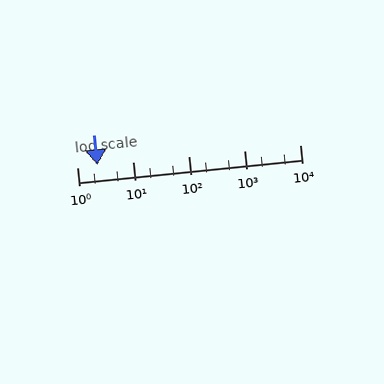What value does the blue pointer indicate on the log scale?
The pointer indicates approximately 2.3.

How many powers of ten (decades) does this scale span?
The scale spans 4 decades, from 1 to 10000.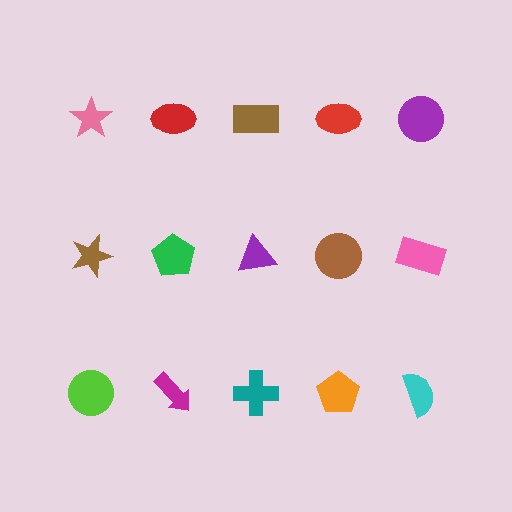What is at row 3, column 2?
A magenta arrow.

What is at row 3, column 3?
A teal cross.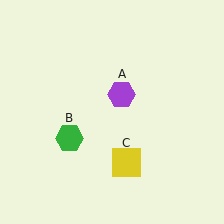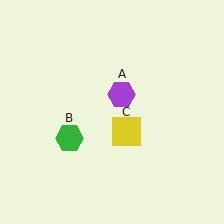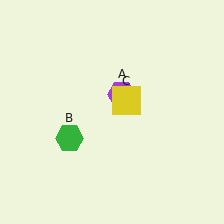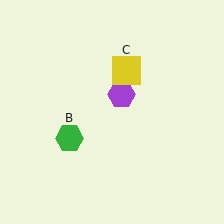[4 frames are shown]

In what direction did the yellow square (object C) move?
The yellow square (object C) moved up.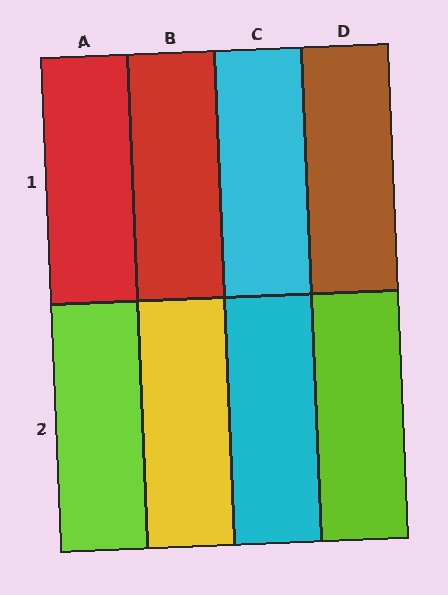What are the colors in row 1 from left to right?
Red, red, cyan, brown.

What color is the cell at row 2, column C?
Cyan.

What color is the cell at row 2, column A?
Lime.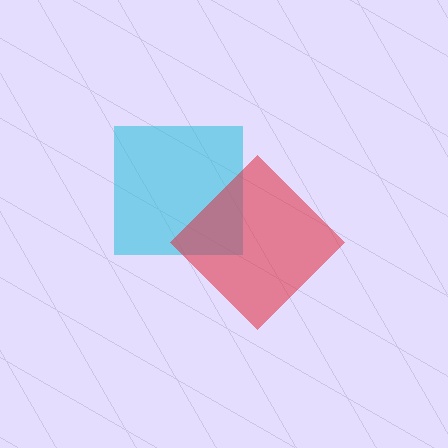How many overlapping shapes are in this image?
There are 2 overlapping shapes in the image.